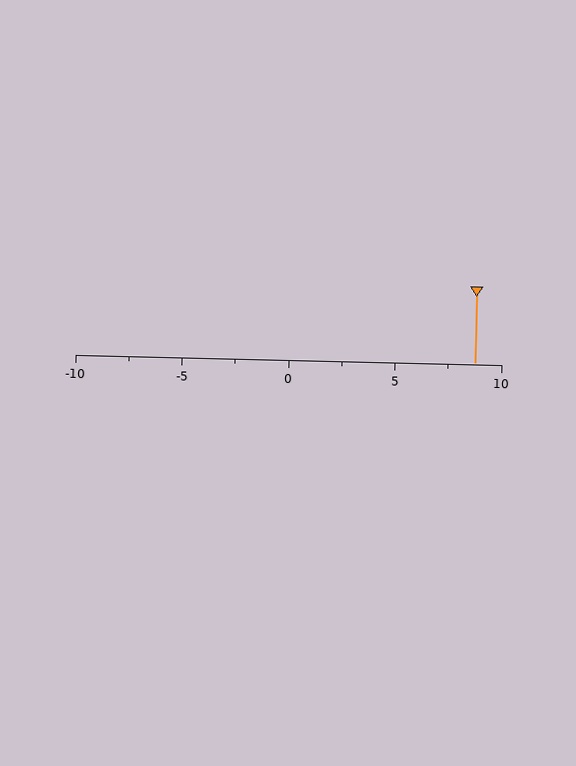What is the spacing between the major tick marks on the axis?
The major ticks are spaced 5 apart.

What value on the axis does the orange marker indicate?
The marker indicates approximately 8.8.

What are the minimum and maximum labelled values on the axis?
The axis runs from -10 to 10.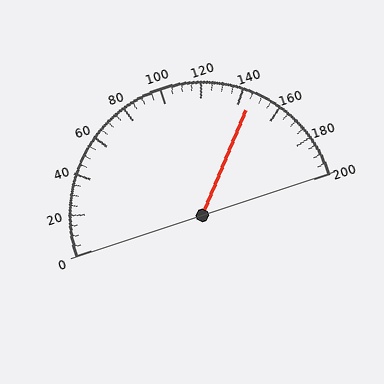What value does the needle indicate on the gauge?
The needle indicates approximately 145.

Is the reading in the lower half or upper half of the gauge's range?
The reading is in the upper half of the range (0 to 200).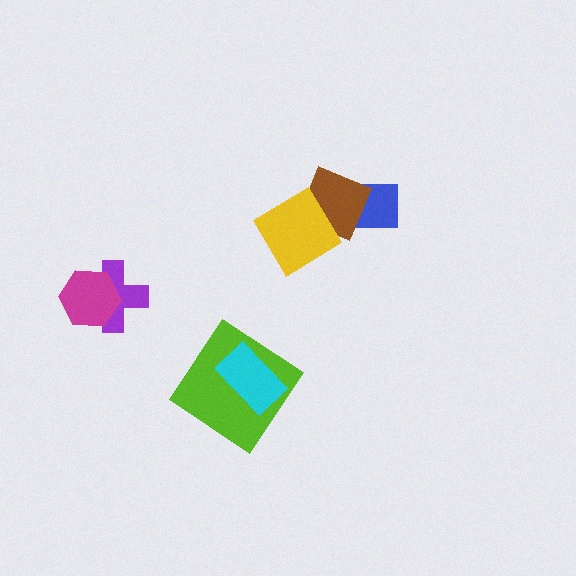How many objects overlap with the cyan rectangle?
1 object overlaps with the cyan rectangle.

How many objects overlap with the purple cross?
1 object overlaps with the purple cross.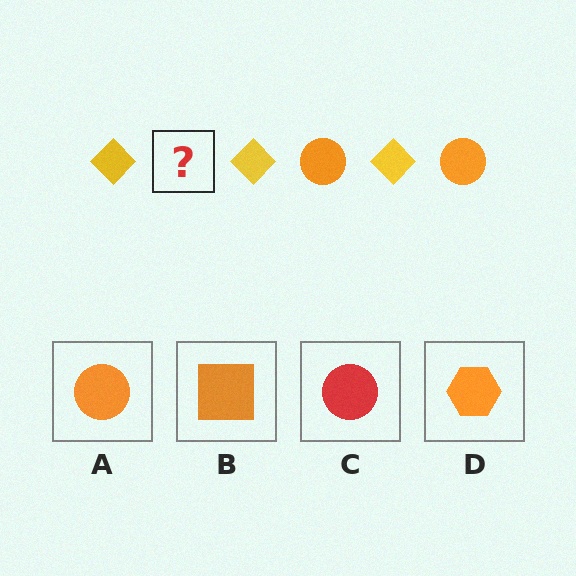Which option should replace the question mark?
Option A.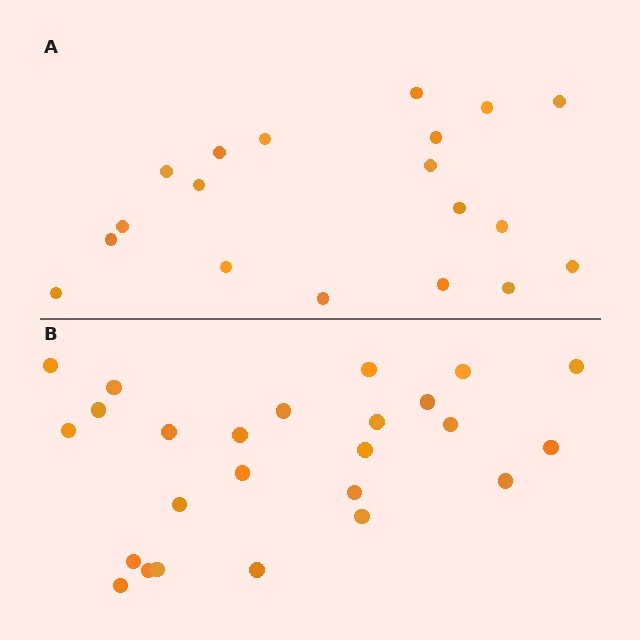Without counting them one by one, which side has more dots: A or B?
Region B (the bottom region) has more dots.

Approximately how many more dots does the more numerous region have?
Region B has about 6 more dots than region A.